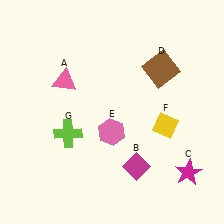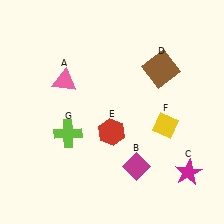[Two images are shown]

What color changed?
The hexagon (E) changed from pink in Image 1 to red in Image 2.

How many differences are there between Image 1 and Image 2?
There is 1 difference between the two images.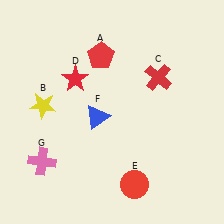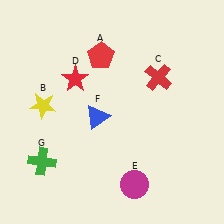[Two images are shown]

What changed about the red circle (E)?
In Image 1, E is red. In Image 2, it changed to magenta.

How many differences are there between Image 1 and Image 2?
There are 2 differences between the two images.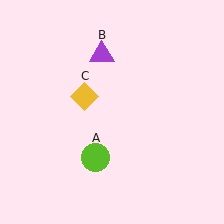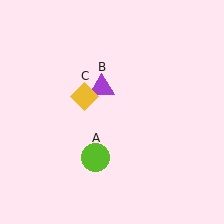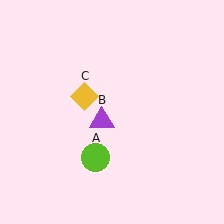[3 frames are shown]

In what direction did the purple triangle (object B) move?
The purple triangle (object B) moved down.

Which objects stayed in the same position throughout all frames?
Lime circle (object A) and yellow diamond (object C) remained stationary.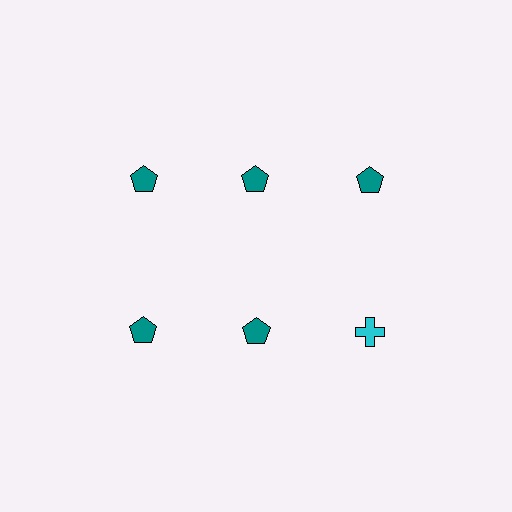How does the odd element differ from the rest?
It differs in both color (cyan instead of teal) and shape (cross instead of pentagon).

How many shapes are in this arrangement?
There are 6 shapes arranged in a grid pattern.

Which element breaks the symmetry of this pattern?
The cyan cross in the second row, center column breaks the symmetry. All other shapes are teal pentagons.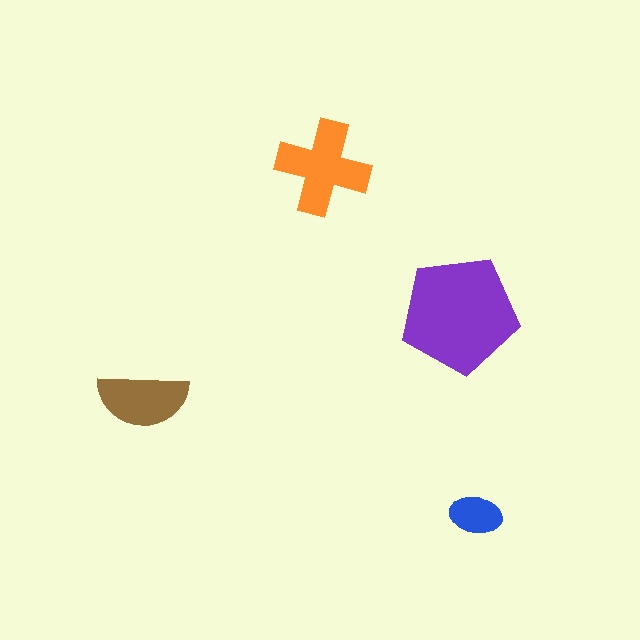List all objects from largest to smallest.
The purple pentagon, the orange cross, the brown semicircle, the blue ellipse.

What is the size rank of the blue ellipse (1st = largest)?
4th.